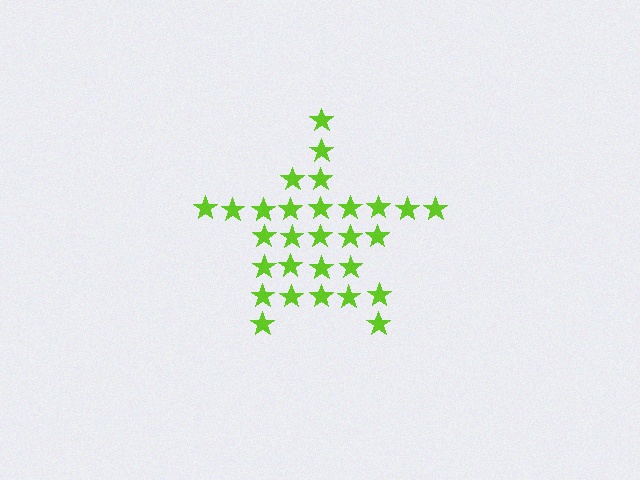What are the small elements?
The small elements are stars.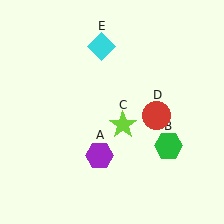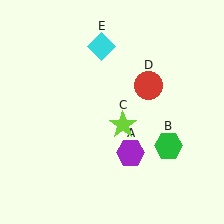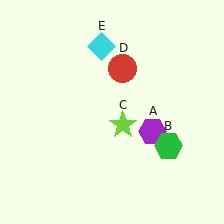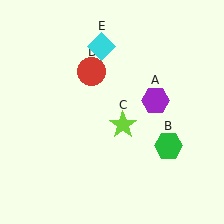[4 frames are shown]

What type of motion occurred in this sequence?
The purple hexagon (object A), red circle (object D) rotated counterclockwise around the center of the scene.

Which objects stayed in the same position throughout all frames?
Green hexagon (object B) and lime star (object C) and cyan diamond (object E) remained stationary.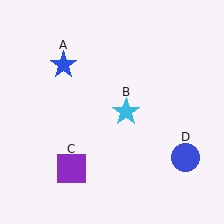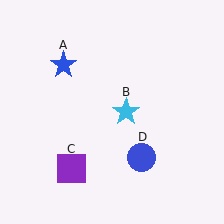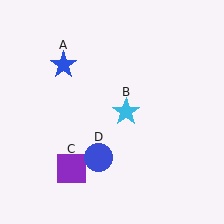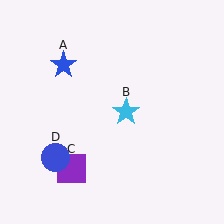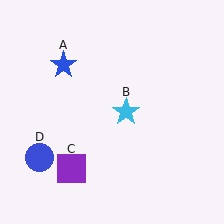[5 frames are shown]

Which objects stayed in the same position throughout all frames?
Blue star (object A) and cyan star (object B) and purple square (object C) remained stationary.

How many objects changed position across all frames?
1 object changed position: blue circle (object D).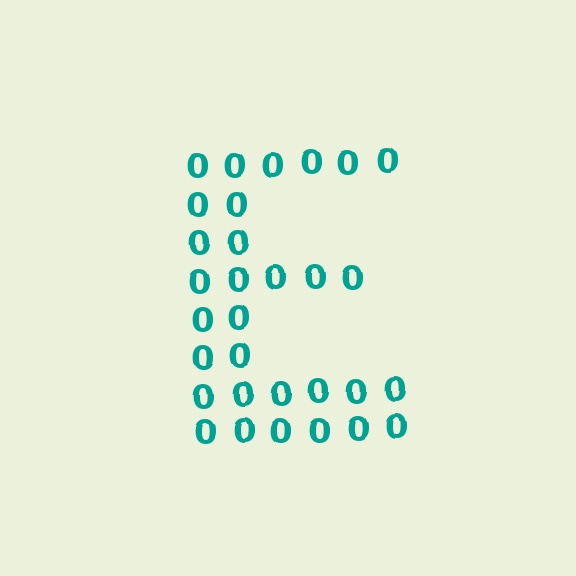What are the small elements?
The small elements are digit 0's.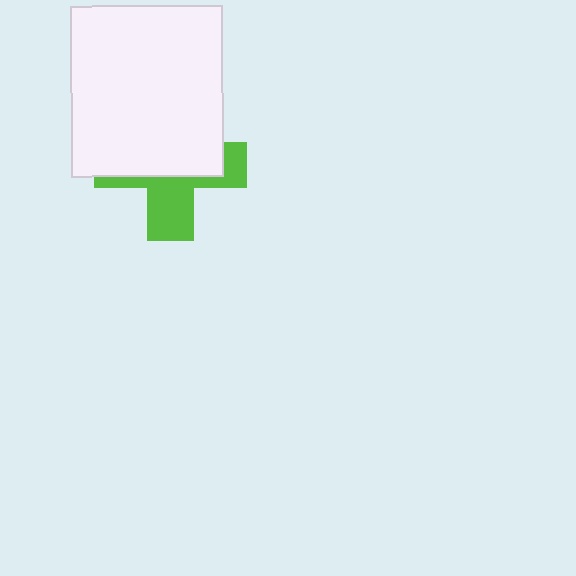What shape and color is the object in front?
The object in front is a white rectangle.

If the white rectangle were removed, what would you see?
You would see the complete lime cross.